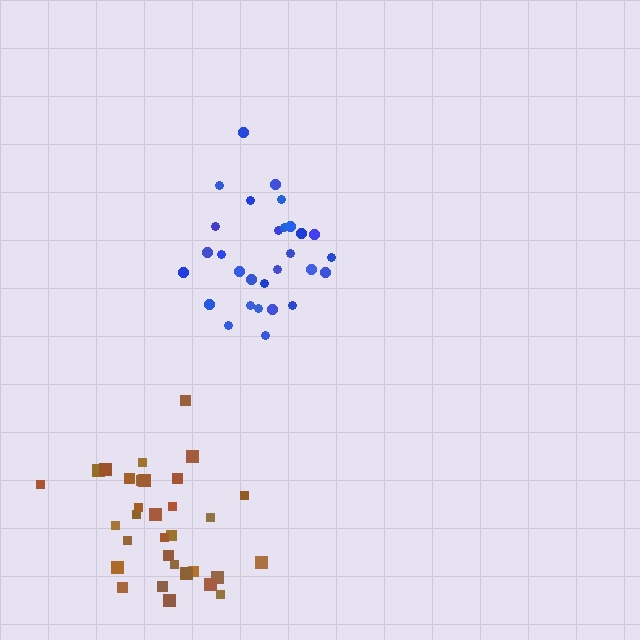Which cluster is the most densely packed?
Blue.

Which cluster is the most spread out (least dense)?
Brown.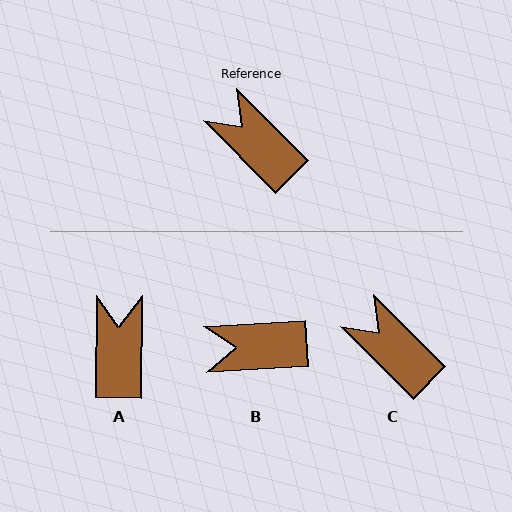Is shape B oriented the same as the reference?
No, it is off by about 48 degrees.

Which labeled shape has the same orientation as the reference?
C.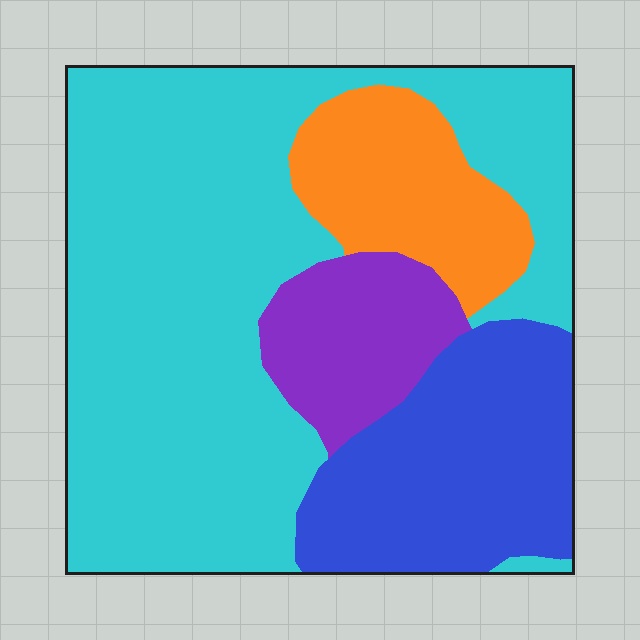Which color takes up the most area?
Cyan, at roughly 55%.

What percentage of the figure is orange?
Orange covers around 15% of the figure.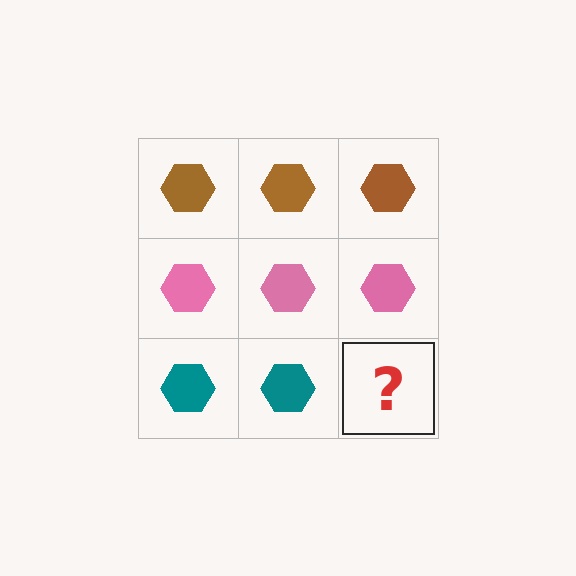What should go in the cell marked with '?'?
The missing cell should contain a teal hexagon.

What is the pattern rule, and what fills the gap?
The rule is that each row has a consistent color. The gap should be filled with a teal hexagon.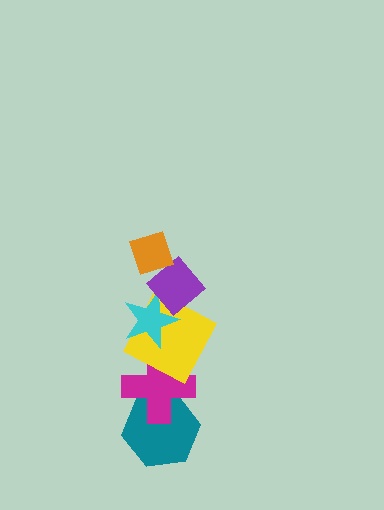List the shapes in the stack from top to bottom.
From top to bottom: the orange diamond, the purple diamond, the cyan star, the yellow square, the magenta cross, the teal hexagon.